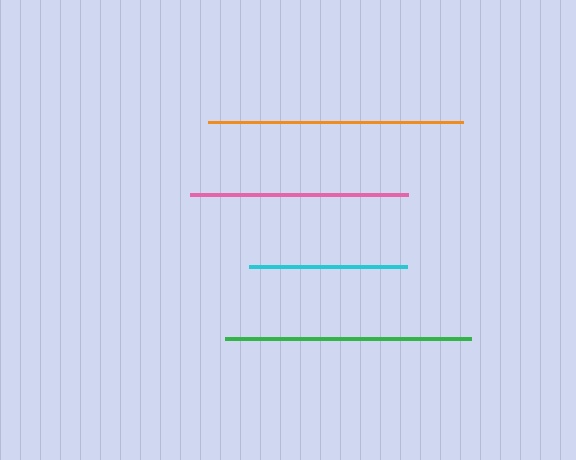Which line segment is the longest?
The orange line is the longest at approximately 256 pixels.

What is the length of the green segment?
The green segment is approximately 246 pixels long.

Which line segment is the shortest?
The cyan line is the shortest at approximately 157 pixels.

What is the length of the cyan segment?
The cyan segment is approximately 157 pixels long.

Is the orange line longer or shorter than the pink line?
The orange line is longer than the pink line.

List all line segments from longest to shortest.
From longest to shortest: orange, green, pink, cyan.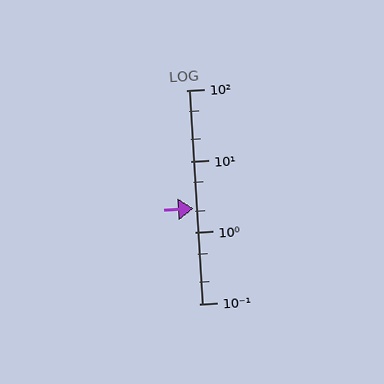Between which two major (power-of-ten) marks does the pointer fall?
The pointer is between 1 and 10.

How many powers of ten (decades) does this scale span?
The scale spans 3 decades, from 0.1 to 100.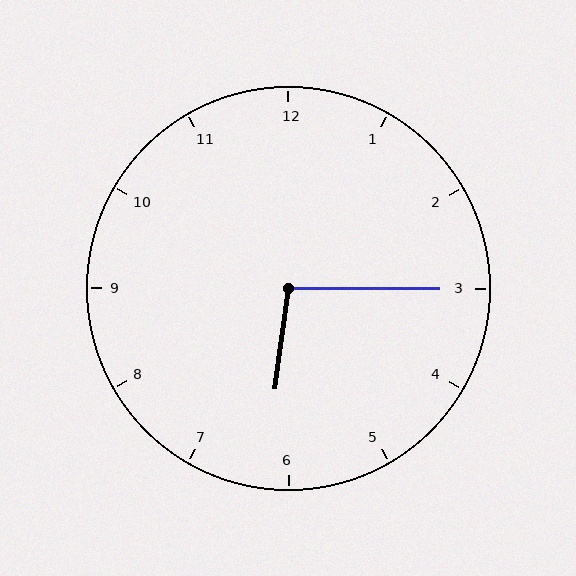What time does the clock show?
6:15.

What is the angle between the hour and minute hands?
Approximately 98 degrees.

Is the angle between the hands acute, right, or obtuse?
It is obtuse.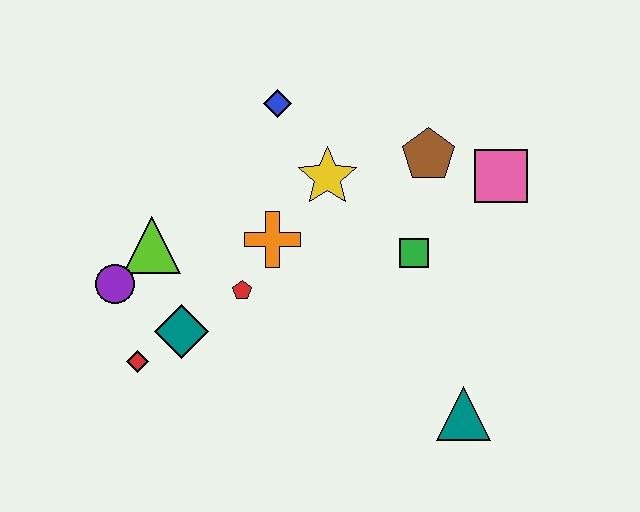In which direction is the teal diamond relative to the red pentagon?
The teal diamond is to the left of the red pentagon.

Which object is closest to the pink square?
The brown pentagon is closest to the pink square.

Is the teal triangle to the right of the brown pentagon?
Yes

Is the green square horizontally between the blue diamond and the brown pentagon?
Yes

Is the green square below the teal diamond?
No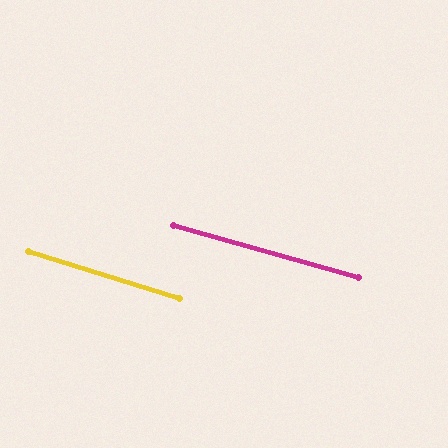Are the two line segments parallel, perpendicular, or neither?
Parallel — their directions differ by only 1.8°.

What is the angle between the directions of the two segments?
Approximately 2 degrees.